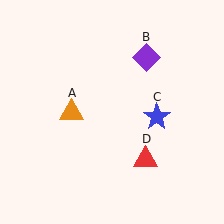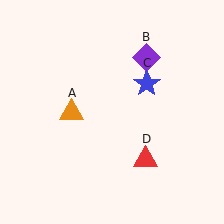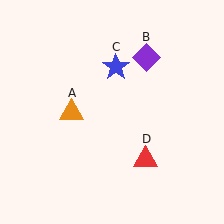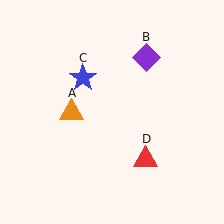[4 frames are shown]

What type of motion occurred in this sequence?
The blue star (object C) rotated counterclockwise around the center of the scene.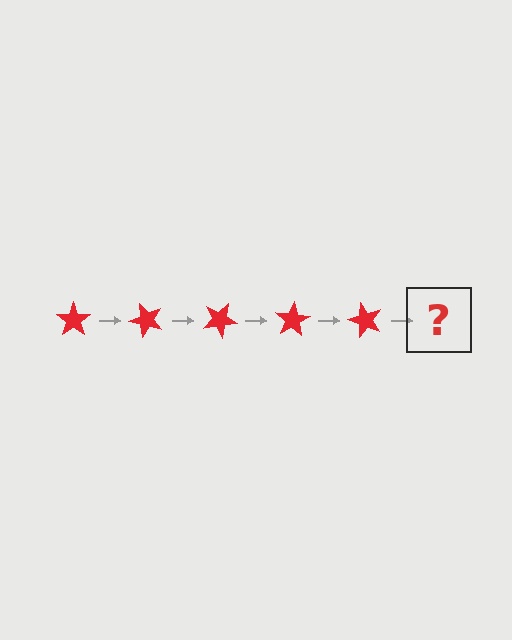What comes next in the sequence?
The next element should be a red star rotated 250 degrees.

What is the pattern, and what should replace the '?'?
The pattern is that the star rotates 50 degrees each step. The '?' should be a red star rotated 250 degrees.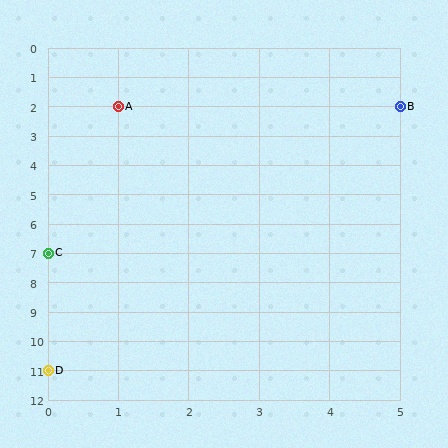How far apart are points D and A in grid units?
Points D and A are 1 column and 9 rows apart (about 9.1 grid units diagonally).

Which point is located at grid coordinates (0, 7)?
Point C is at (0, 7).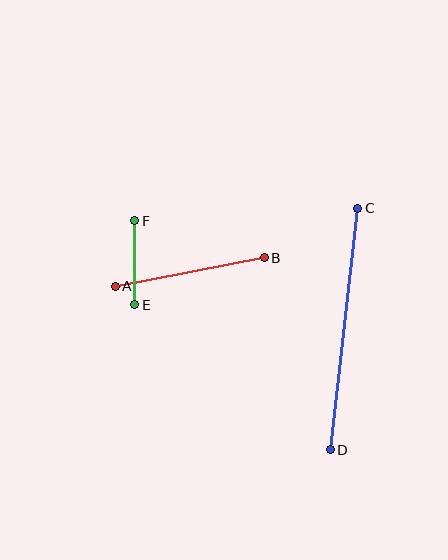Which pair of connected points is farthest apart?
Points C and D are farthest apart.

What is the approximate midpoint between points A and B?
The midpoint is at approximately (190, 272) pixels.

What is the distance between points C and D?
The distance is approximately 243 pixels.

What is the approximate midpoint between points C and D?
The midpoint is at approximately (344, 329) pixels.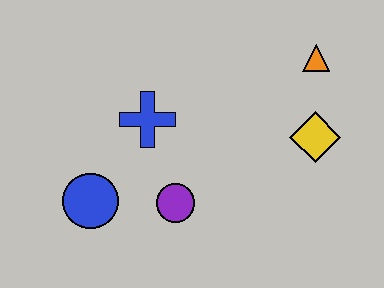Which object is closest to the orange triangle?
The yellow diamond is closest to the orange triangle.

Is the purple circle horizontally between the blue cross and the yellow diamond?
Yes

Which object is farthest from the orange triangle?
The blue circle is farthest from the orange triangle.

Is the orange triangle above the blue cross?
Yes